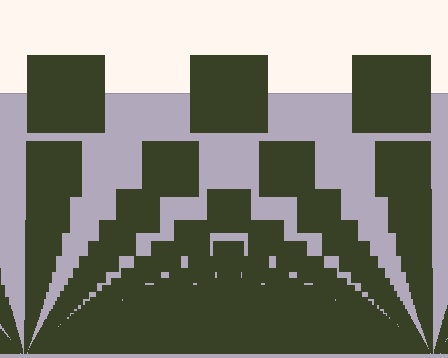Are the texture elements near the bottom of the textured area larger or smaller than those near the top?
Smaller. The gradient is inverted — elements near the bottom are smaller and denser.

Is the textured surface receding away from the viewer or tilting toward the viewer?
The surface appears to tilt toward the viewer. Texture elements get larger and sparser toward the top.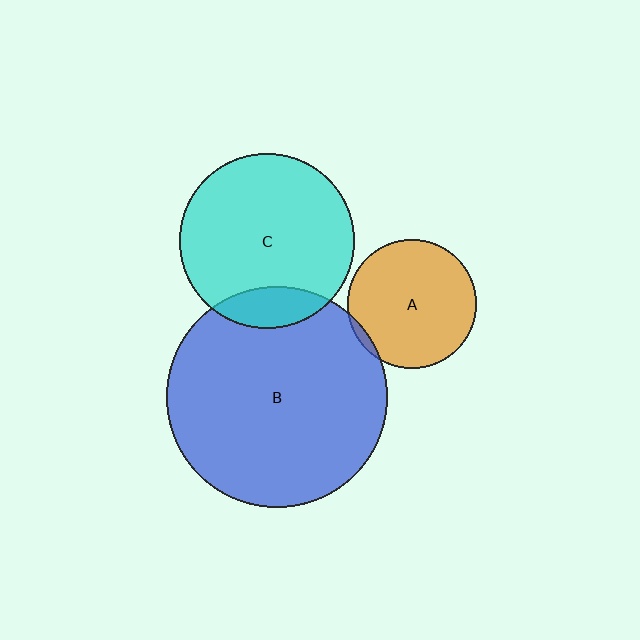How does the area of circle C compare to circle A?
Approximately 1.8 times.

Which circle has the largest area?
Circle B (blue).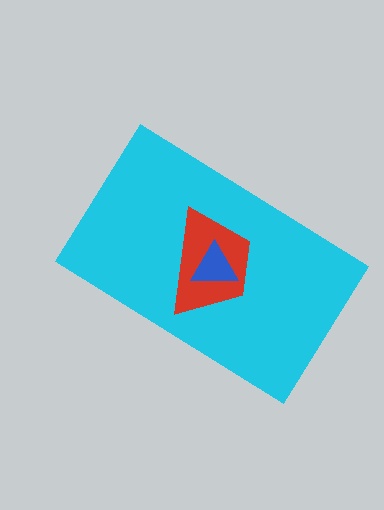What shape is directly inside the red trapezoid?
The blue triangle.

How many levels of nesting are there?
3.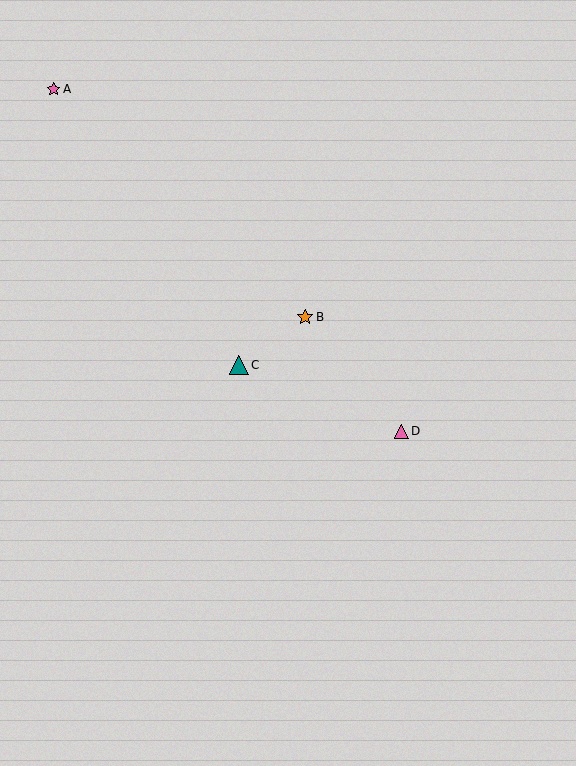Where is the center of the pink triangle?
The center of the pink triangle is at (401, 431).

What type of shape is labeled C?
Shape C is a teal triangle.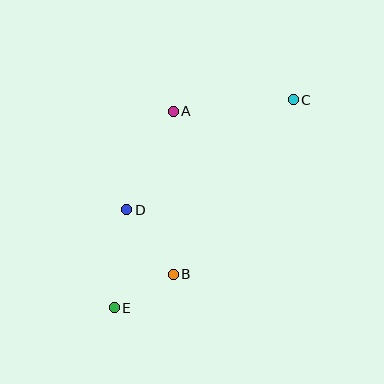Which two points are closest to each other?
Points B and E are closest to each other.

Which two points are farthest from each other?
Points C and E are farthest from each other.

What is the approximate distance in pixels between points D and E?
The distance between D and E is approximately 99 pixels.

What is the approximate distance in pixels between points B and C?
The distance between B and C is approximately 212 pixels.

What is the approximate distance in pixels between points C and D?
The distance between C and D is approximately 200 pixels.